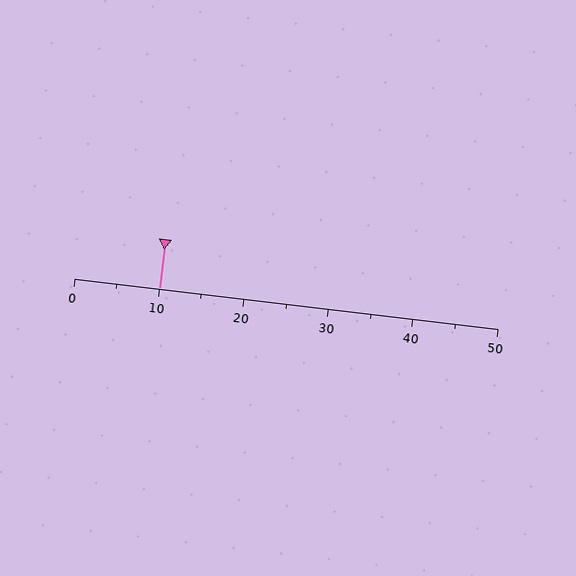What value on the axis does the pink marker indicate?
The marker indicates approximately 10.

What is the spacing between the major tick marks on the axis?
The major ticks are spaced 10 apart.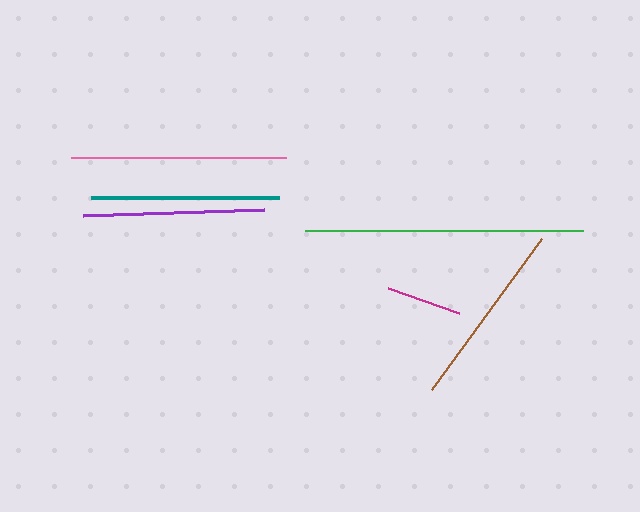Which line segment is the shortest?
The magenta line is the shortest at approximately 75 pixels.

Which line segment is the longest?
The green line is the longest at approximately 278 pixels.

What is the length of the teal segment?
The teal segment is approximately 189 pixels long.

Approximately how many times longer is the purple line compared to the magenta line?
The purple line is approximately 2.4 times the length of the magenta line.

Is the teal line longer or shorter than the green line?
The green line is longer than the teal line.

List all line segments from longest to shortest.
From longest to shortest: green, pink, teal, brown, purple, magenta.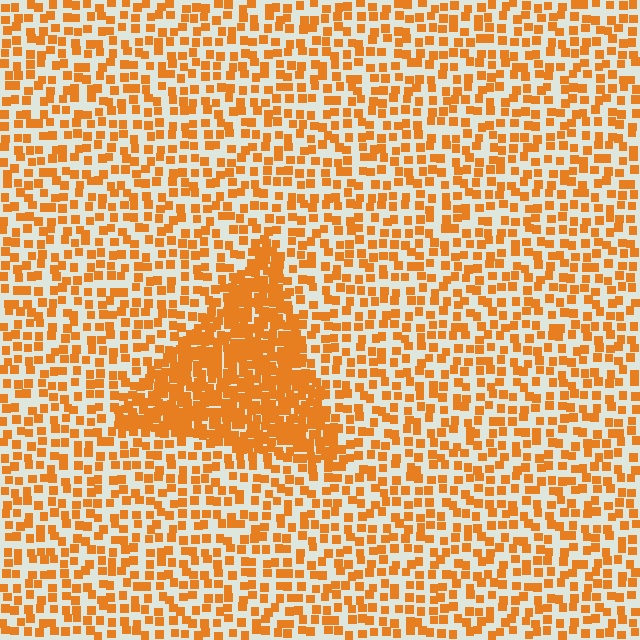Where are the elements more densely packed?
The elements are more densely packed inside the triangle boundary.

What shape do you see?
I see a triangle.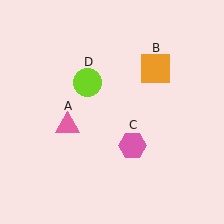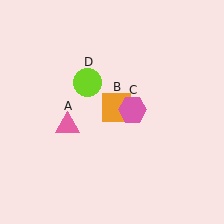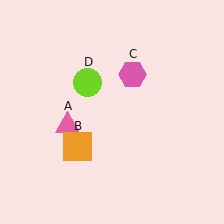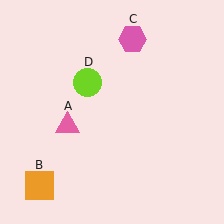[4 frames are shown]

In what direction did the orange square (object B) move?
The orange square (object B) moved down and to the left.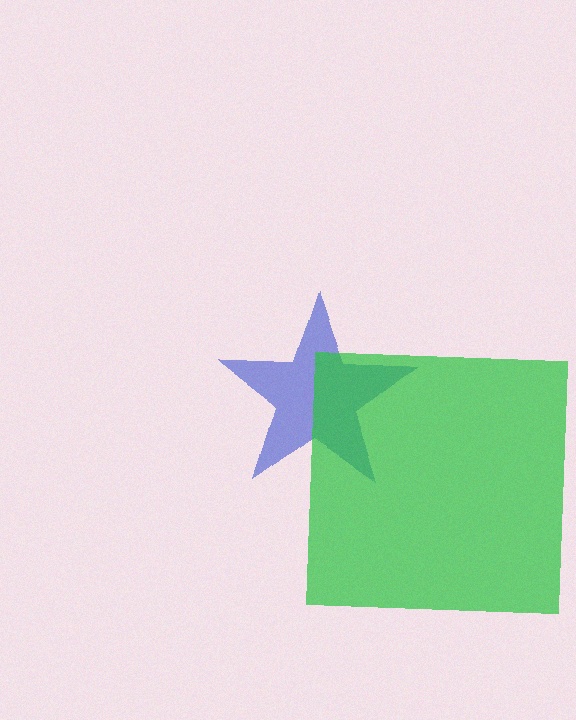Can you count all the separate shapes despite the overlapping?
Yes, there are 2 separate shapes.